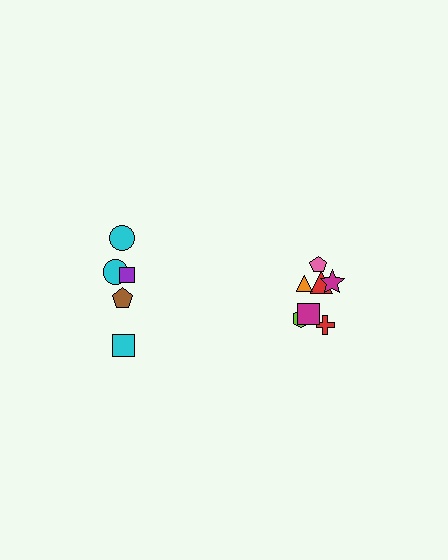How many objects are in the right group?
There are 7 objects.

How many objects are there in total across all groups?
There are 12 objects.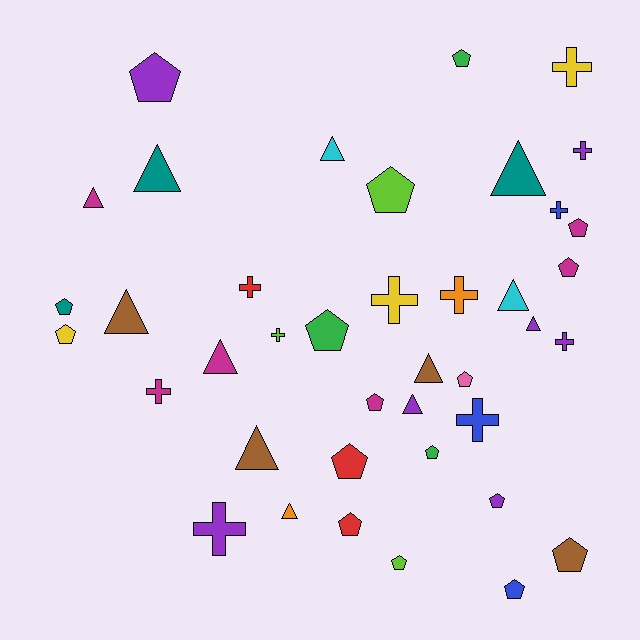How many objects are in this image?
There are 40 objects.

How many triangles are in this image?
There are 12 triangles.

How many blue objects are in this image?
There are 3 blue objects.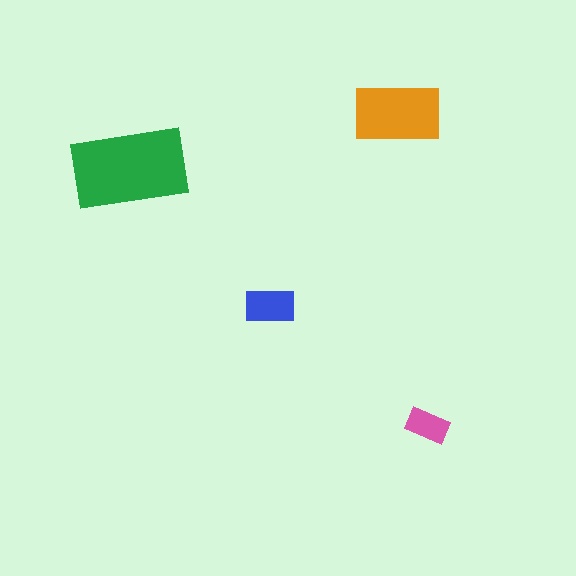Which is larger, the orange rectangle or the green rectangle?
The green one.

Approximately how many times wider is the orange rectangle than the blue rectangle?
About 1.5 times wider.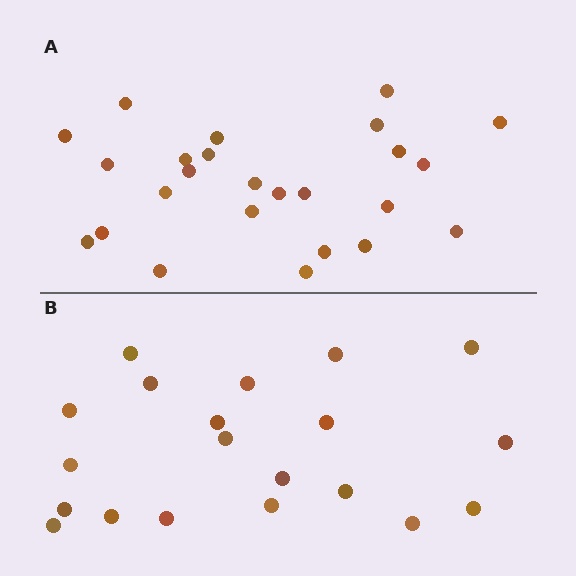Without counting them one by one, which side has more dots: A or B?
Region A (the top region) has more dots.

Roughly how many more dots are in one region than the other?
Region A has about 5 more dots than region B.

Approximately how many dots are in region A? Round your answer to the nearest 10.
About 20 dots. (The exact count is 25, which rounds to 20.)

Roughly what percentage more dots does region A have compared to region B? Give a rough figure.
About 25% more.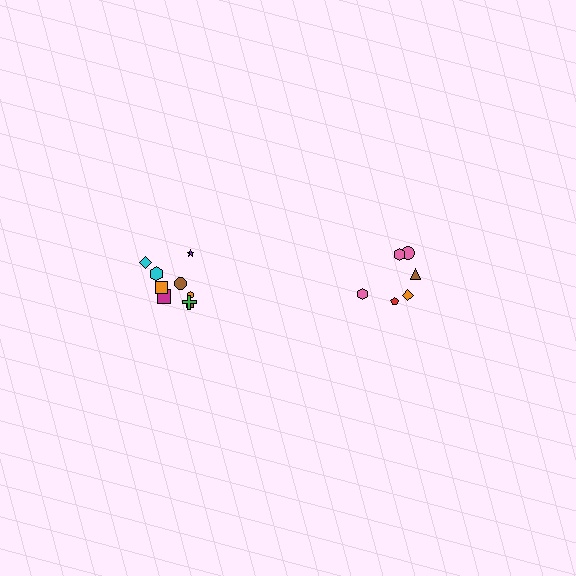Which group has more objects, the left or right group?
The left group.